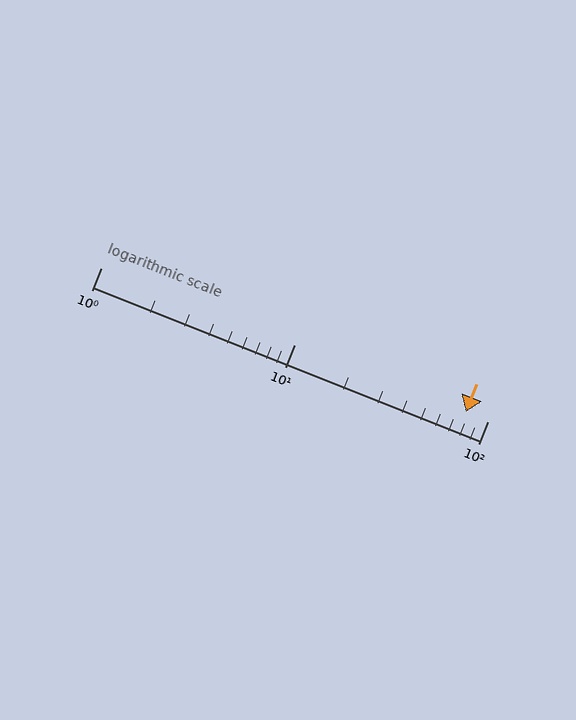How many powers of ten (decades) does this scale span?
The scale spans 2 decades, from 1 to 100.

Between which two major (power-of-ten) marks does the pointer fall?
The pointer is between 10 and 100.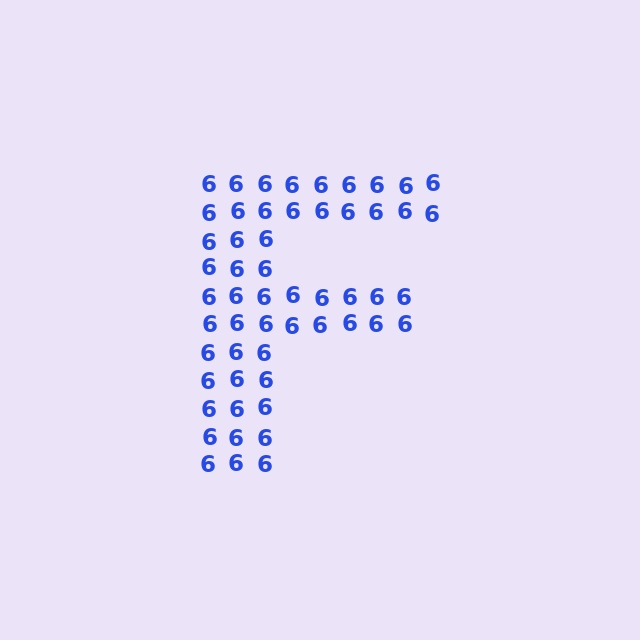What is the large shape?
The large shape is the letter F.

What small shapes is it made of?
It is made of small digit 6's.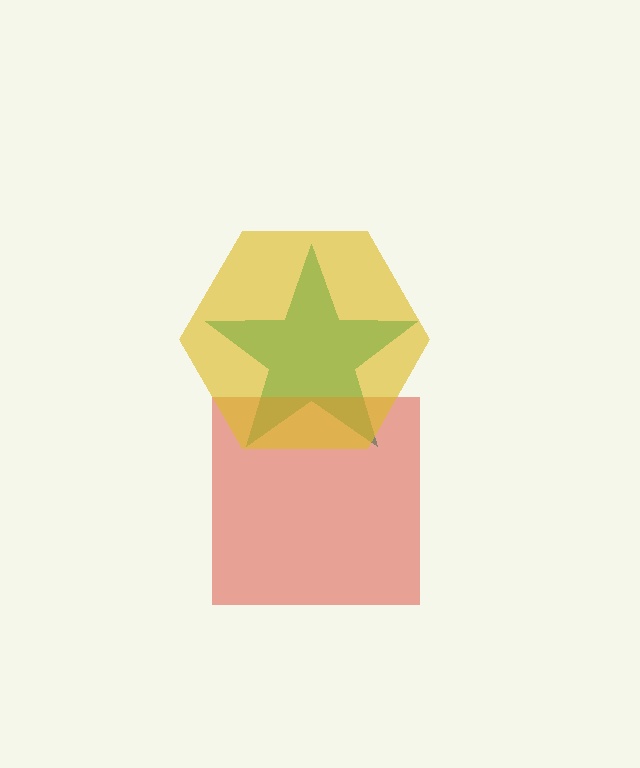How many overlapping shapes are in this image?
There are 3 overlapping shapes in the image.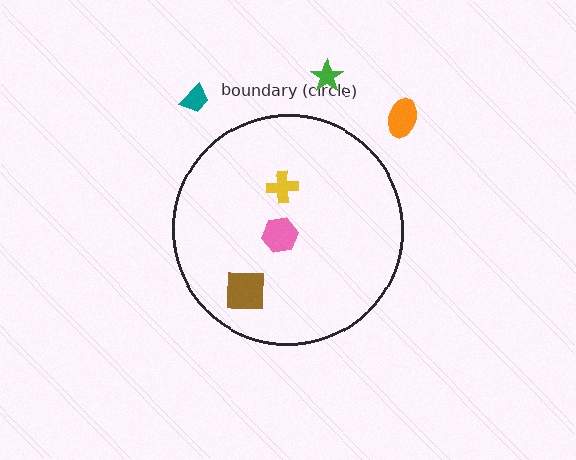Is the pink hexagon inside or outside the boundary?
Inside.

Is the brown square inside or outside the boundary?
Inside.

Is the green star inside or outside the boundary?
Outside.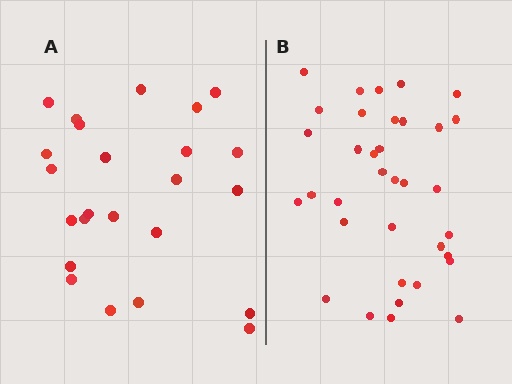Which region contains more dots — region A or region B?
Region B (the right region) has more dots.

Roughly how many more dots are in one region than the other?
Region B has roughly 12 or so more dots than region A.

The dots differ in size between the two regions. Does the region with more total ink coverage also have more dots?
No. Region A has more total ink coverage because its dots are larger, but region B actually contains more individual dots. Total area can be misleading — the number of items is what matters here.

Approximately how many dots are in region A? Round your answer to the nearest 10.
About 20 dots. (The exact count is 24, which rounds to 20.)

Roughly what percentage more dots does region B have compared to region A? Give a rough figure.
About 45% more.